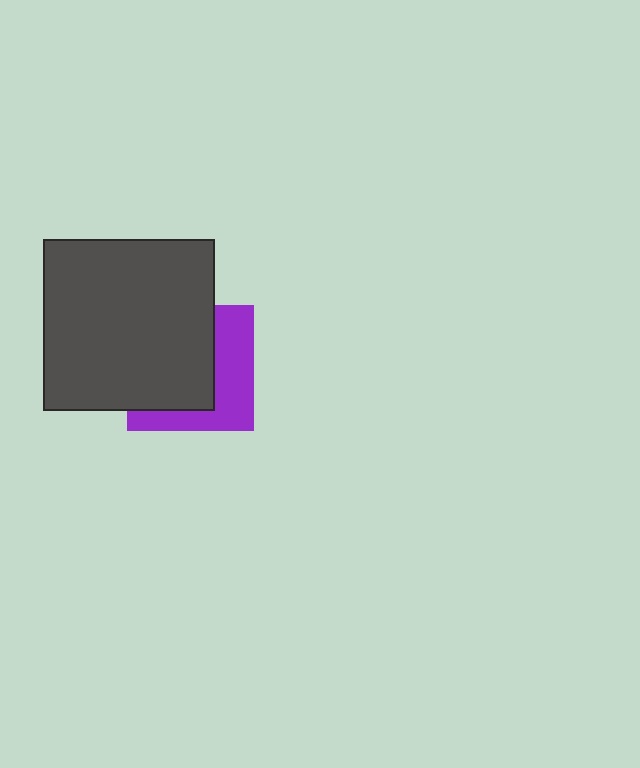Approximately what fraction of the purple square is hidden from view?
Roughly 59% of the purple square is hidden behind the dark gray square.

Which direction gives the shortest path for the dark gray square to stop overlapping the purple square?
Moving left gives the shortest separation.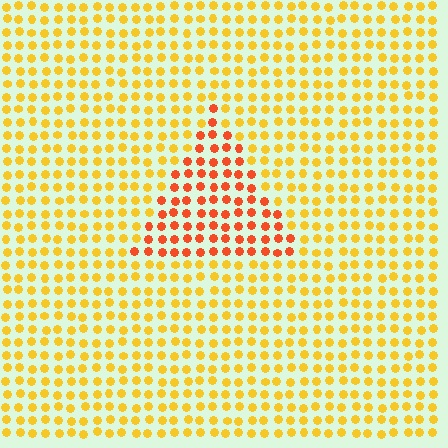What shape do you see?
I see a triangle.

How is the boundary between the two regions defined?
The boundary is defined purely by a slight shift in hue (about 36 degrees). Spacing, size, and orientation are identical on both sides.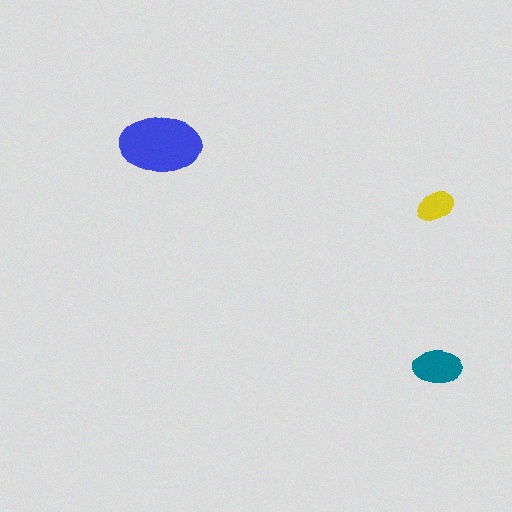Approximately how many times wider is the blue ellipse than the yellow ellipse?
About 2 times wider.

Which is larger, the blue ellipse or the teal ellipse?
The blue one.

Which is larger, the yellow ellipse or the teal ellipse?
The teal one.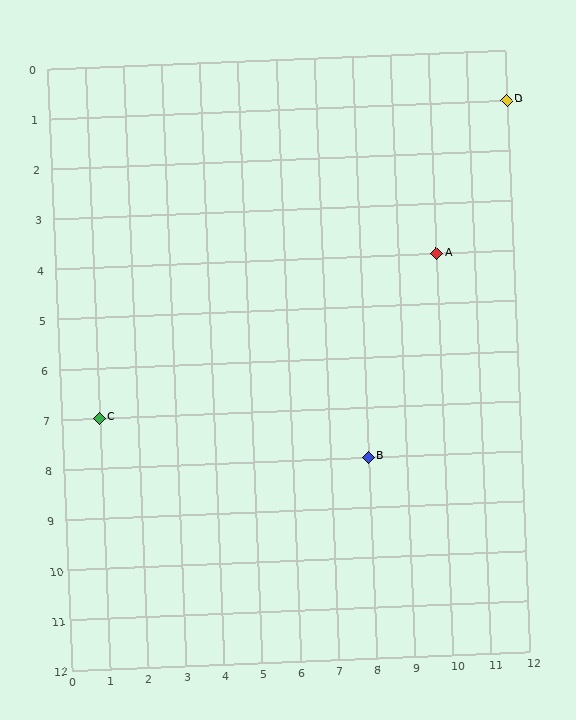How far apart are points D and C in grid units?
Points D and C are 11 columns and 6 rows apart (about 12.5 grid units diagonally).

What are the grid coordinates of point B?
Point B is at grid coordinates (8, 8).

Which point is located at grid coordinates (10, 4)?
Point A is at (10, 4).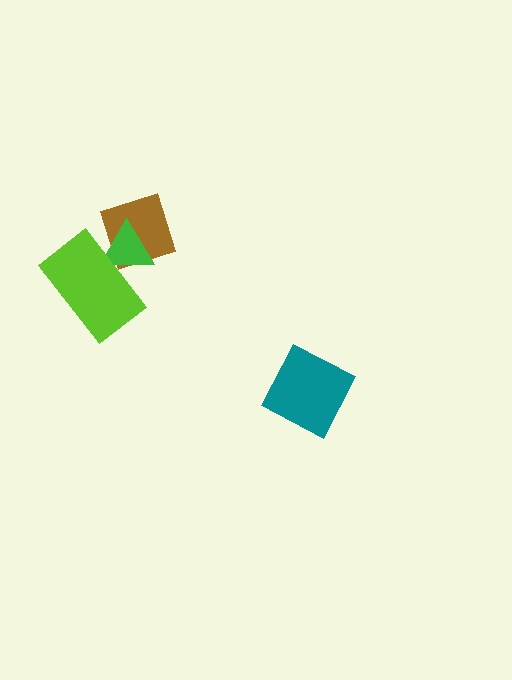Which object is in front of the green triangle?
The lime rectangle is in front of the green triangle.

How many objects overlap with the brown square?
2 objects overlap with the brown square.